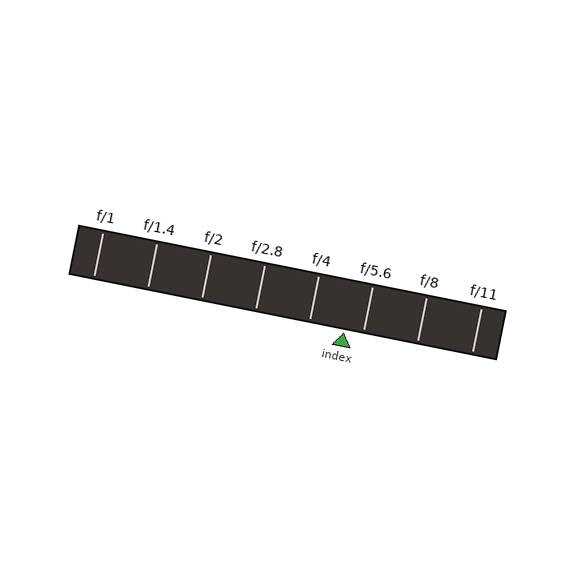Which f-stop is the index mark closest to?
The index mark is closest to f/5.6.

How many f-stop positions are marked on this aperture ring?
There are 8 f-stop positions marked.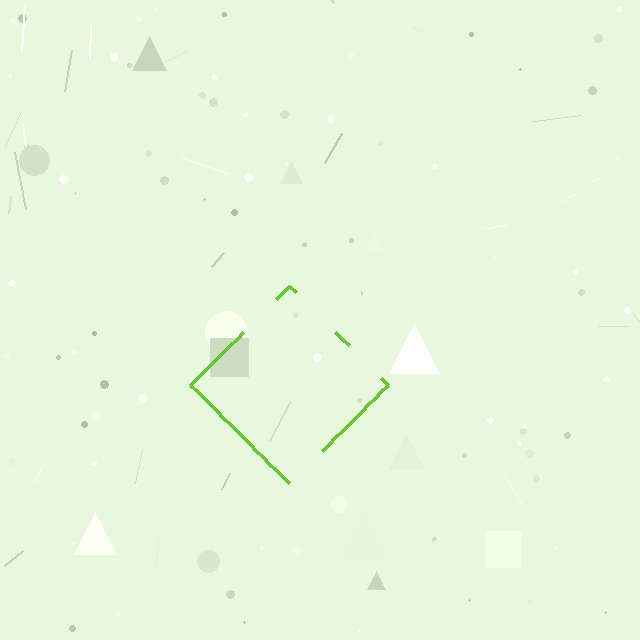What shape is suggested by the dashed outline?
The dashed outline suggests a diamond.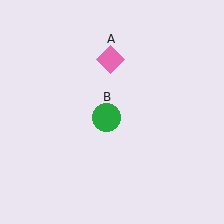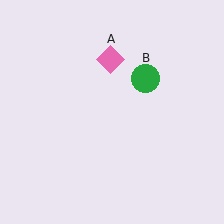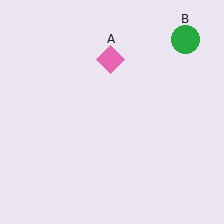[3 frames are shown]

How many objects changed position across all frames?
1 object changed position: green circle (object B).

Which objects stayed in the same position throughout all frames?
Pink diamond (object A) remained stationary.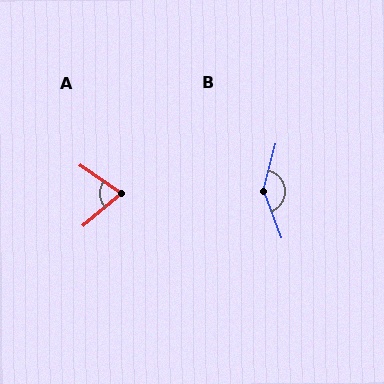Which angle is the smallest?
A, at approximately 75 degrees.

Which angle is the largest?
B, at approximately 145 degrees.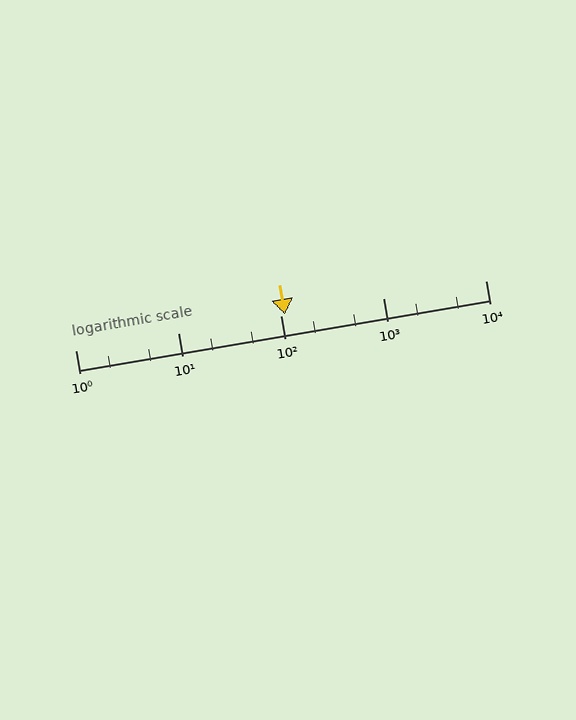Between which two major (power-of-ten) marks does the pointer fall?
The pointer is between 100 and 1000.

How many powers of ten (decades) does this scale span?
The scale spans 4 decades, from 1 to 10000.